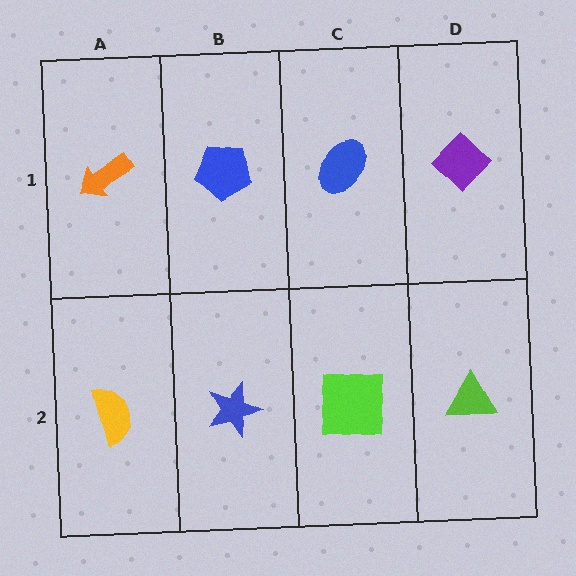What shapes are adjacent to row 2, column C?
A blue ellipse (row 1, column C), a blue star (row 2, column B), a lime triangle (row 2, column D).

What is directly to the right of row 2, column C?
A lime triangle.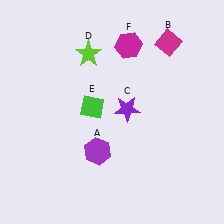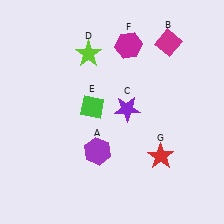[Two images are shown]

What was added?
A red star (G) was added in Image 2.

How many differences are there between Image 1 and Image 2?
There is 1 difference between the two images.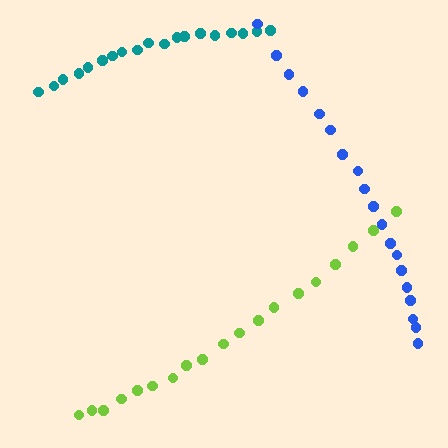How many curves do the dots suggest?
There are 3 distinct paths.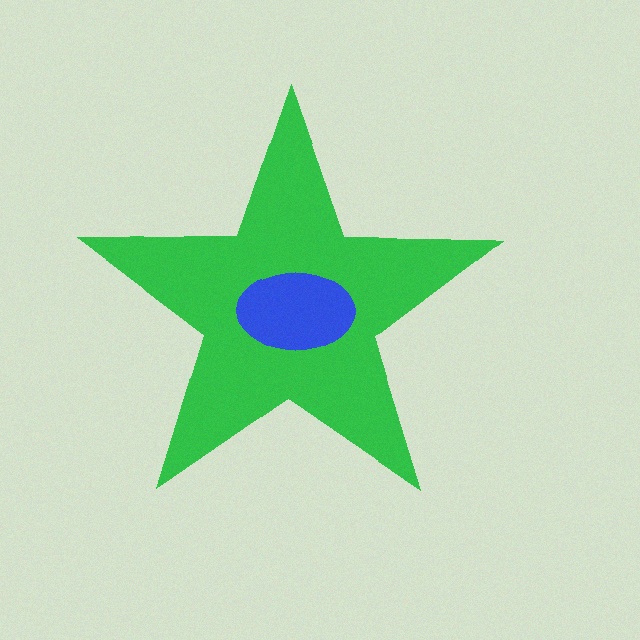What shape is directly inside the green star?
The blue ellipse.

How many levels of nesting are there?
2.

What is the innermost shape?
The blue ellipse.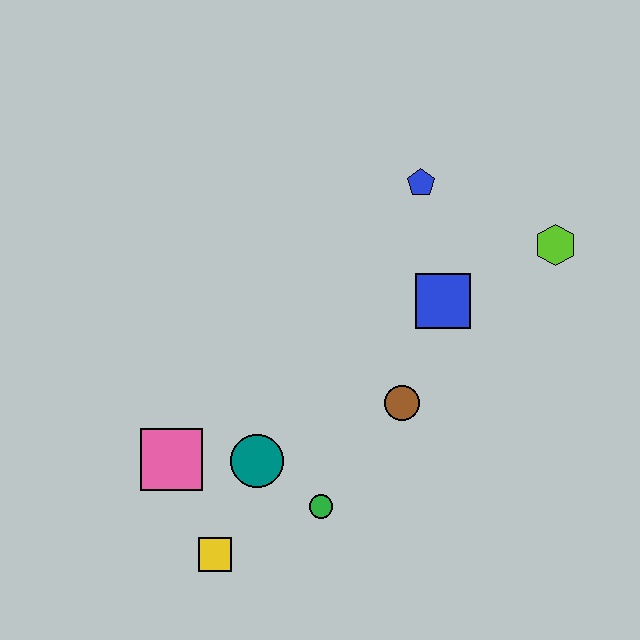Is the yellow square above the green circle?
No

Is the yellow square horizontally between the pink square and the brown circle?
Yes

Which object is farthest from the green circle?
The lime hexagon is farthest from the green circle.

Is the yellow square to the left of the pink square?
No